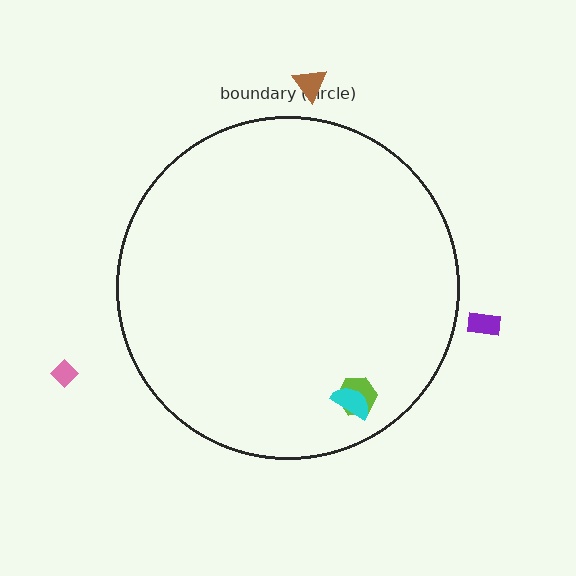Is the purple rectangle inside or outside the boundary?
Outside.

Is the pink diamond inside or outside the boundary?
Outside.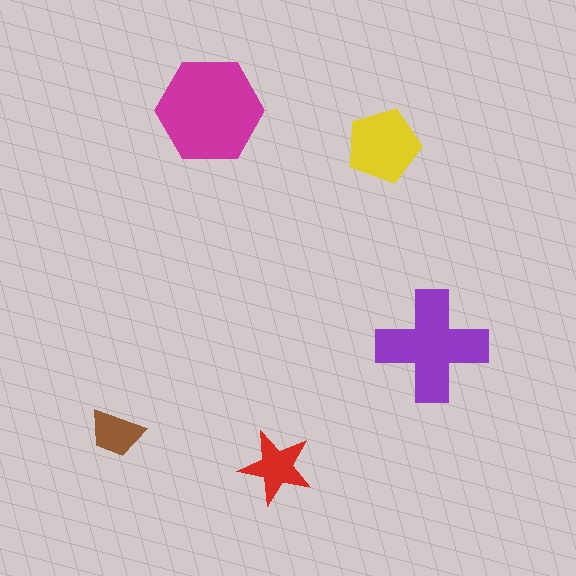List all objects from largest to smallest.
The magenta hexagon, the purple cross, the yellow pentagon, the red star, the brown trapezoid.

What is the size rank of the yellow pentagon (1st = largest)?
3rd.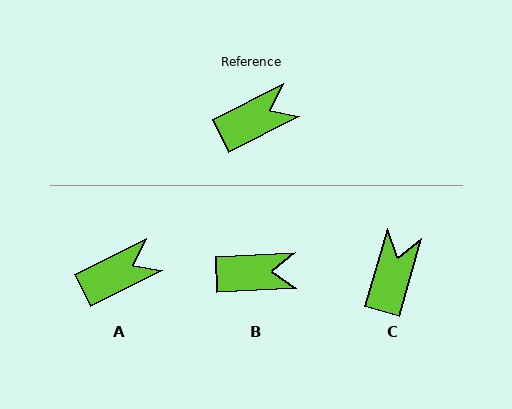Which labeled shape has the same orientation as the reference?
A.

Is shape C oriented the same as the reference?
No, it is off by about 47 degrees.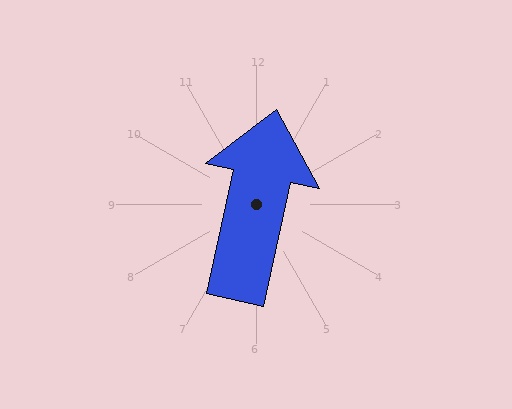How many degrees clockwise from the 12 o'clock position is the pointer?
Approximately 12 degrees.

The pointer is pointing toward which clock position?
Roughly 12 o'clock.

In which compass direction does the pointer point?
North.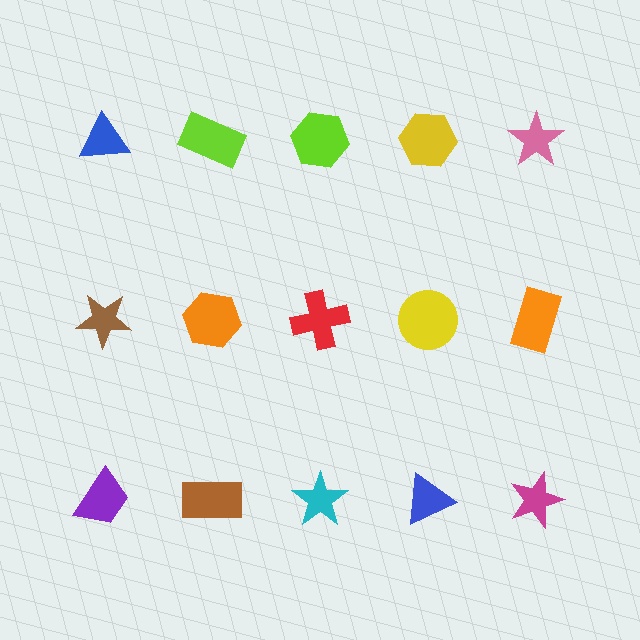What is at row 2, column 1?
A brown star.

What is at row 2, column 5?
An orange rectangle.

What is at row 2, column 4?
A yellow circle.